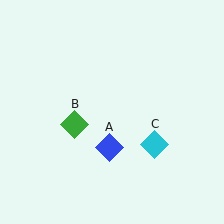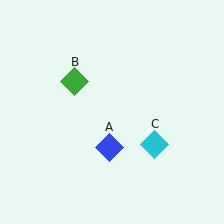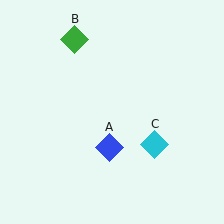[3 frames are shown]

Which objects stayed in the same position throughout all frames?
Blue diamond (object A) and cyan diamond (object C) remained stationary.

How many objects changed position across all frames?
1 object changed position: green diamond (object B).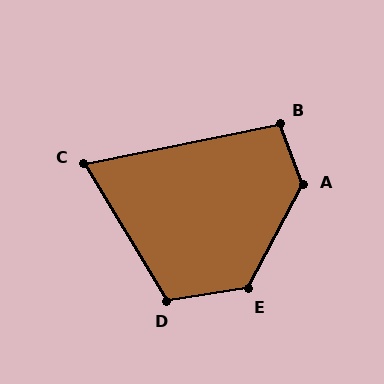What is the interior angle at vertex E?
Approximately 126 degrees (obtuse).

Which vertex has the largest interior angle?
A, at approximately 131 degrees.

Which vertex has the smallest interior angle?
C, at approximately 70 degrees.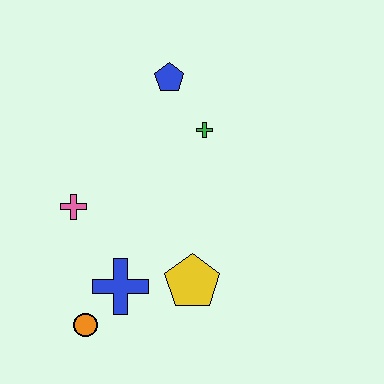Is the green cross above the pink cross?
Yes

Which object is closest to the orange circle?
The blue cross is closest to the orange circle.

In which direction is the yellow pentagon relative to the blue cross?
The yellow pentagon is to the right of the blue cross.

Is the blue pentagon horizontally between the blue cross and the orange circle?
No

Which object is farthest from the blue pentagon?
The orange circle is farthest from the blue pentagon.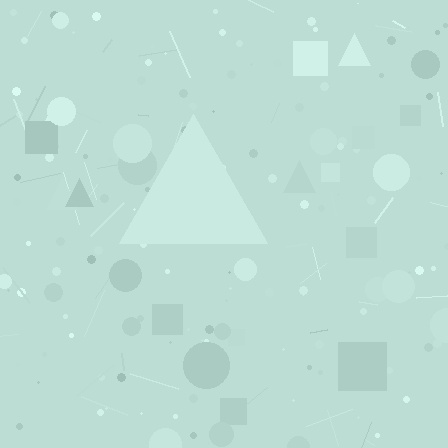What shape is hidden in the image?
A triangle is hidden in the image.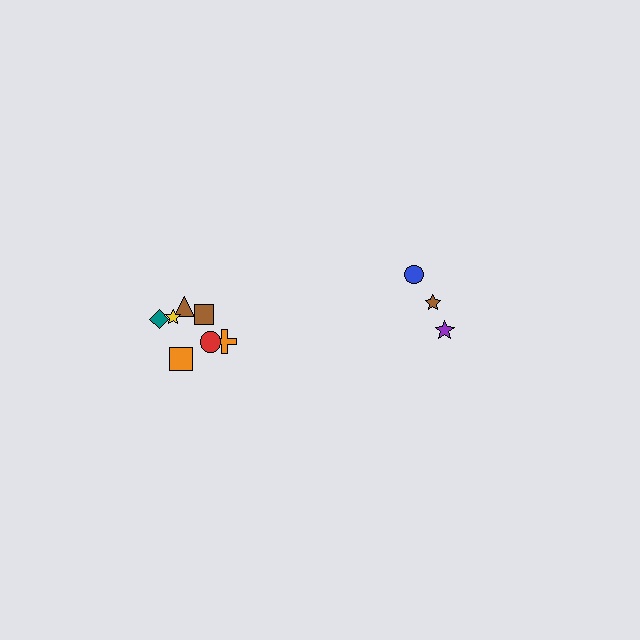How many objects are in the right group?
There are 3 objects.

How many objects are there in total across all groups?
There are 10 objects.